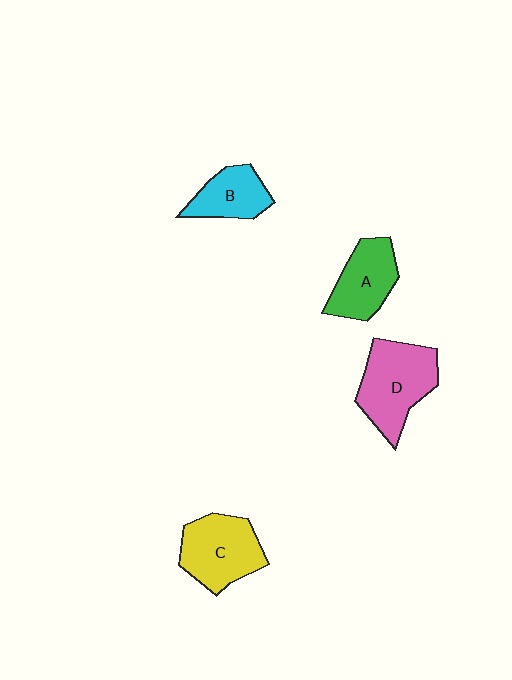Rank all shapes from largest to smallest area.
From largest to smallest: D (pink), C (yellow), A (green), B (cyan).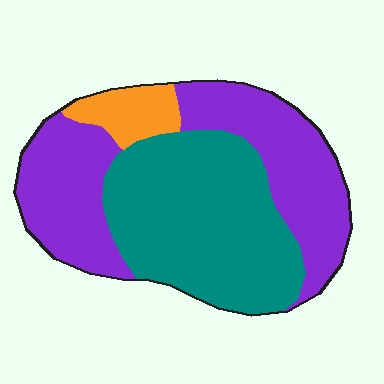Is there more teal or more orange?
Teal.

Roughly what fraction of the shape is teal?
Teal covers 46% of the shape.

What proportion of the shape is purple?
Purple covers around 45% of the shape.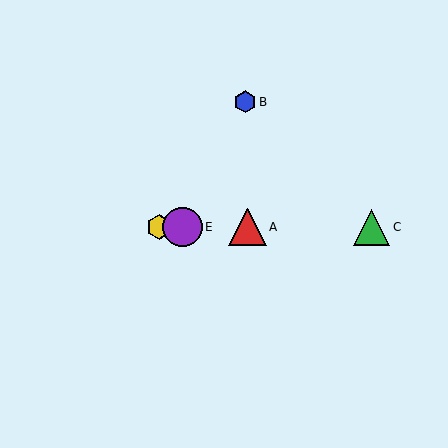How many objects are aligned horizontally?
4 objects (A, C, D, E) are aligned horizontally.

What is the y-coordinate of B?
Object B is at y≈102.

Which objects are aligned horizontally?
Objects A, C, D, E are aligned horizontally.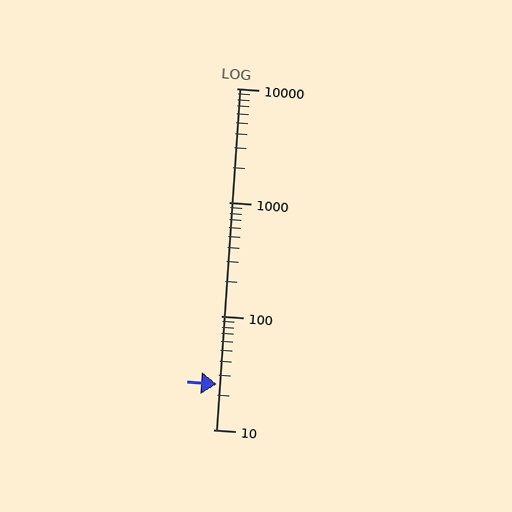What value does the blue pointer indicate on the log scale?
The pointer indicates approximately 25.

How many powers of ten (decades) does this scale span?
The scale spans 3 decades, from 10 to 10000.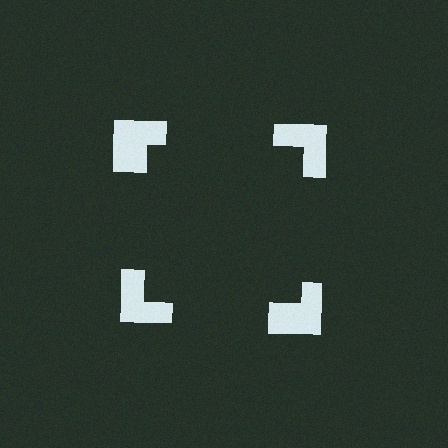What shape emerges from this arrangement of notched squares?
An illusory square — its edges are inferred from the aligned wedge cuts in the notched squares, not physically drawn.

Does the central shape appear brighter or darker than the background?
It typically appears slightly darker than the background, even though no actual brightness change is drawn.